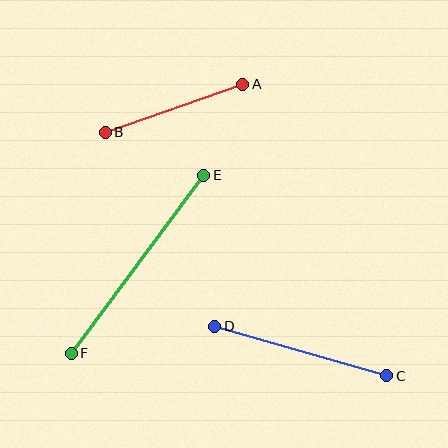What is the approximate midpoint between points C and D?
The midpoint is at approximately (301, 351) pixels.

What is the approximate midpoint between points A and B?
The midpoint is at approximately (174, 108) pixels.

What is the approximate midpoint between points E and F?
The midpoint is at approximately (138, 264) pixels.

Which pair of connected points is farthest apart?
Points E and F are farthest apart.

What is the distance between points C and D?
The distance is approximately 179 pixels.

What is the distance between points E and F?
The distance is approximately 222 pixels.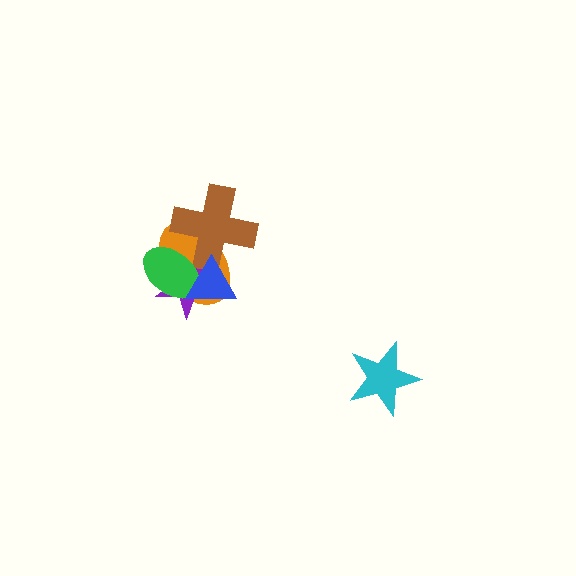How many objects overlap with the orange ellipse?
4 objects overlap with the orange ellipse.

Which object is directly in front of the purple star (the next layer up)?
The brown cross is directly in front of the purple star.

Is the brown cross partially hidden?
Yes, it is partially covered by another shape.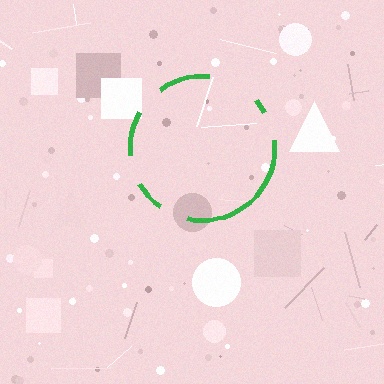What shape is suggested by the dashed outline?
The dashed outline suggests a circle.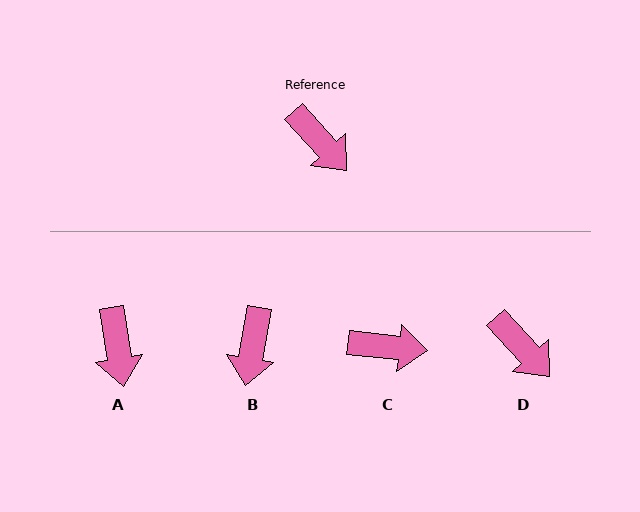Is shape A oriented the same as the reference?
No, it is off by about 33 degrees.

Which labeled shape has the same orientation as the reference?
D.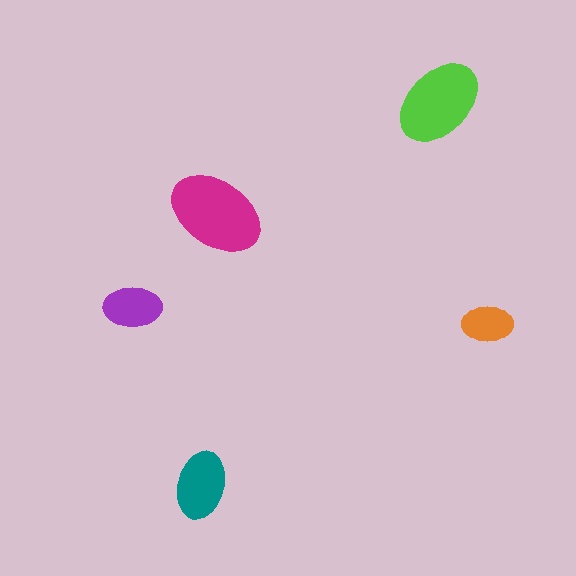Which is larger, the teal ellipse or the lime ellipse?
The lime one.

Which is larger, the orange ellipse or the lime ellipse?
The lime one.